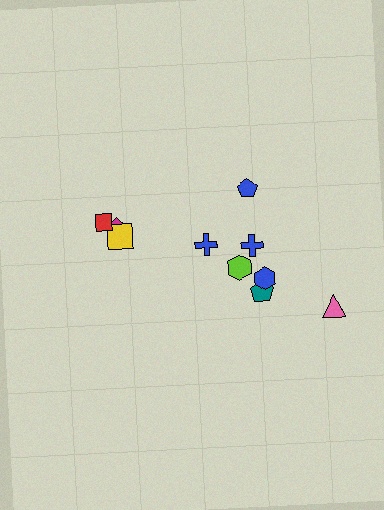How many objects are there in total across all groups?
There are 10 objects.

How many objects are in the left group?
There are 3 objects.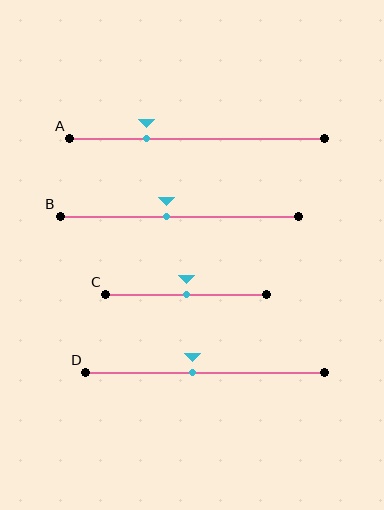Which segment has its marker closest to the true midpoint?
Segment C has its marker closest to the true midpoint.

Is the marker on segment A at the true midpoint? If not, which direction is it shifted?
No, the marker on segment A is shifted to the left by about 20% of the segment length.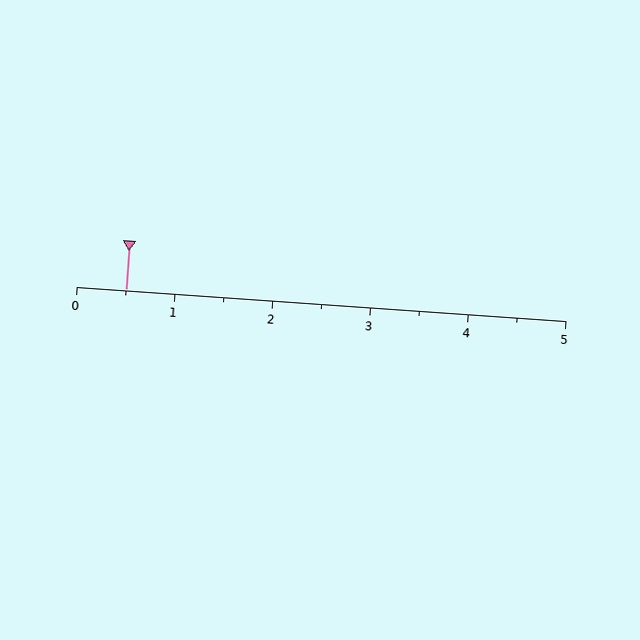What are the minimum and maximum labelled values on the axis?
The axis runs from 0 to 5.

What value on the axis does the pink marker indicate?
The marker indicates approximately 0.5.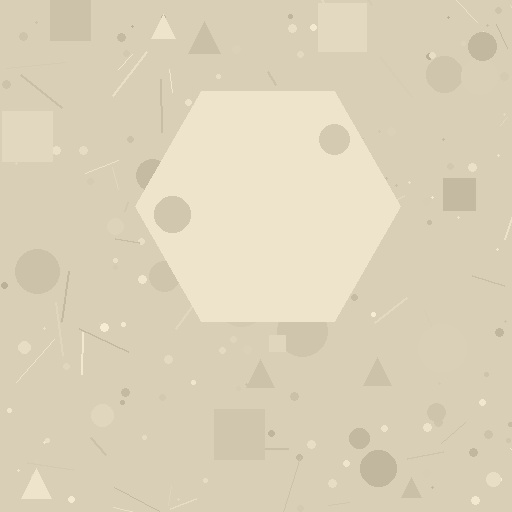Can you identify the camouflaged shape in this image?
The camouflaged shape is a hexagon.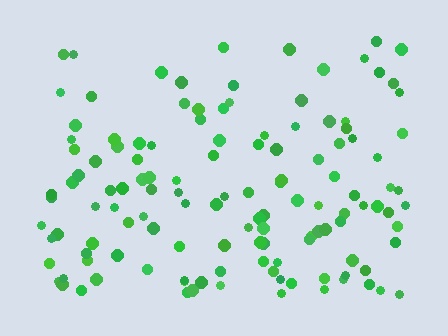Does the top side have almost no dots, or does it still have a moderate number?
Still a moderate number, just noticeably fewer than the bottom.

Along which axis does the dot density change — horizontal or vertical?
Vertical.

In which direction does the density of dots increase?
From top to bottom, with the bottom side densest.